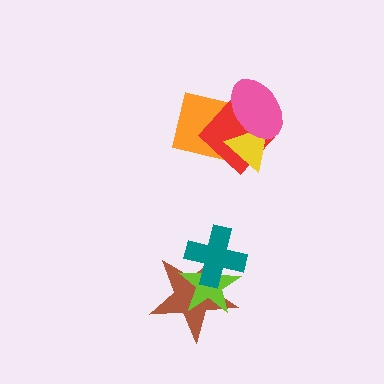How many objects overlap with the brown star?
2 objects overlap with the brown star.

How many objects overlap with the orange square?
3 objects overlap with the orange square.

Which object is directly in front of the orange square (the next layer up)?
The red diamond is directly in front of the orange square.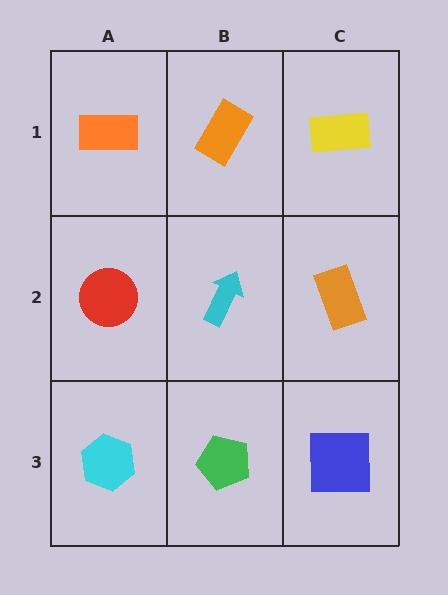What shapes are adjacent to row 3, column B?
A cyan arrow (row 2, column B), a cyan hexagon (row 3, column A), a blue square (row 3, column C).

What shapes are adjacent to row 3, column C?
An orange rectangle (row 2, column C), a green pentagon (row 3, column B).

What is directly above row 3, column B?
A cyan arrow.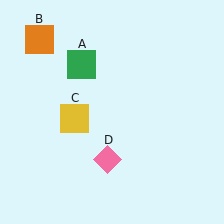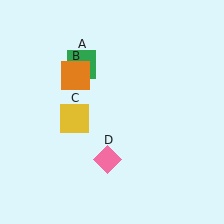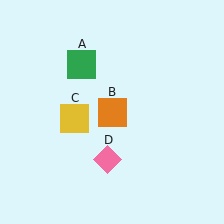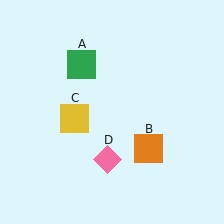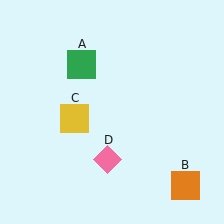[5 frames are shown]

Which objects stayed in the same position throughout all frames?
Green square (object A) and yellow square (object C) and pink diamond (object D) remained stationary.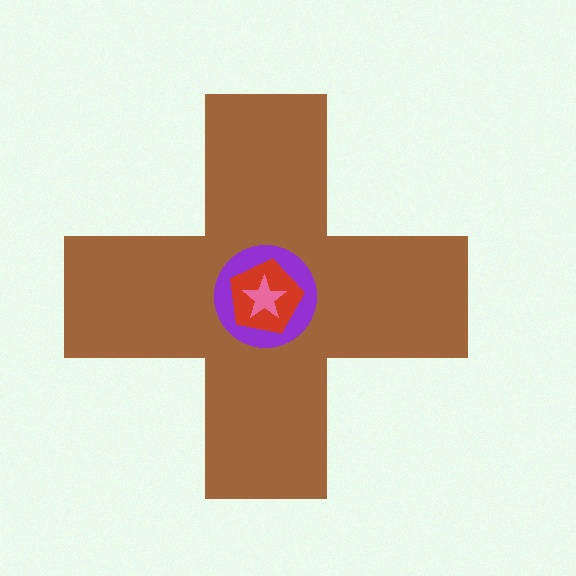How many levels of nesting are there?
4.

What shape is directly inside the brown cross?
The purple circle.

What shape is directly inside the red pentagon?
The pink star.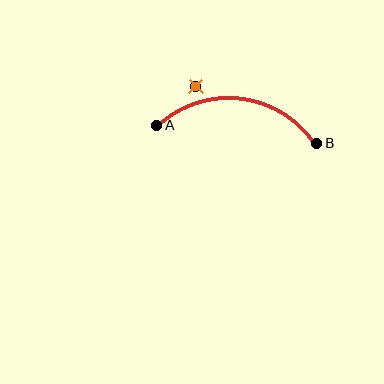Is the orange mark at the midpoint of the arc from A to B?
No — the orange mark does not lie on the arc at all. It sits slightly outside the curve.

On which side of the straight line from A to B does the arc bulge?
The arc bulges above the straight line connecting A and B.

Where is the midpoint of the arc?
The arc midpoint is the point on the curve farthest from the straight line joining A and B. It sits above that line.